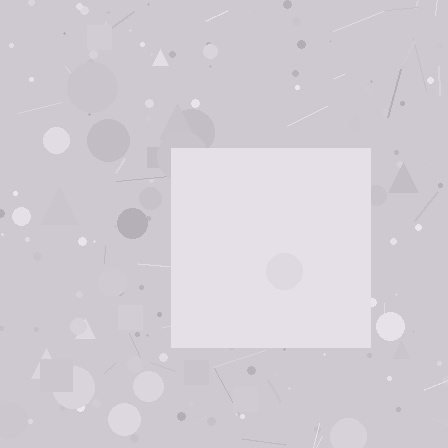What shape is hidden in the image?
A square is hidden in the image.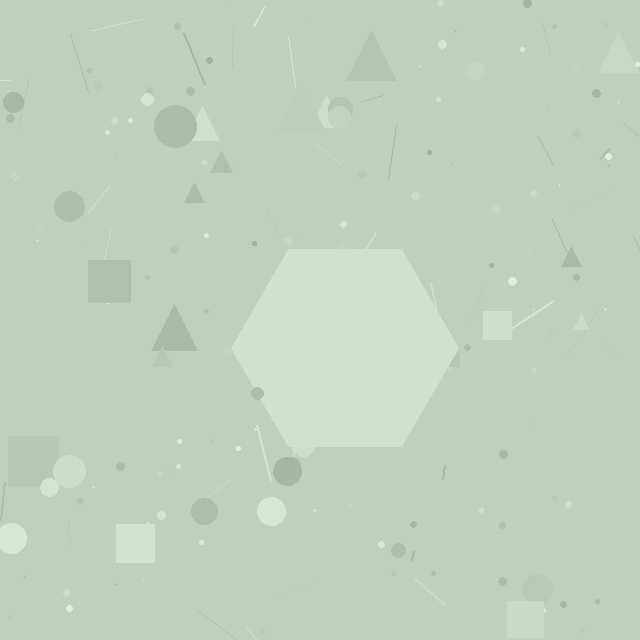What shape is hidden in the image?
A hexagon is hidden in the image.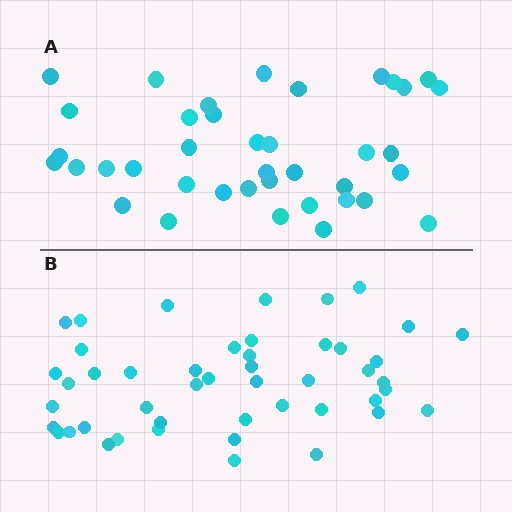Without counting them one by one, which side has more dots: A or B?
Region B (the bottom region) has more dots.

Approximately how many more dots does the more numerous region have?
Region B has roughly 8 or so more dots than region A.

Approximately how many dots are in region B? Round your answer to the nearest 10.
About 50 dots. (The exact count is 47, which rounds to 50.)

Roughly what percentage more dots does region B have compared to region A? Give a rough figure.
About 20% more.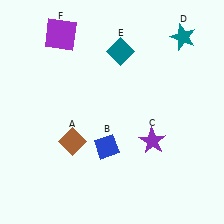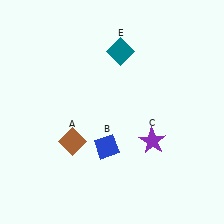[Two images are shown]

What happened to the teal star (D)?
The teal star (D) was removed in Image 2. It was in the top-right area of Image 1.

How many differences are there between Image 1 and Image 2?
There are 2 differences between the two images.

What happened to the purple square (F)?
The purple square (F) was removed in Image 2. It was in the top-left area of Image 1.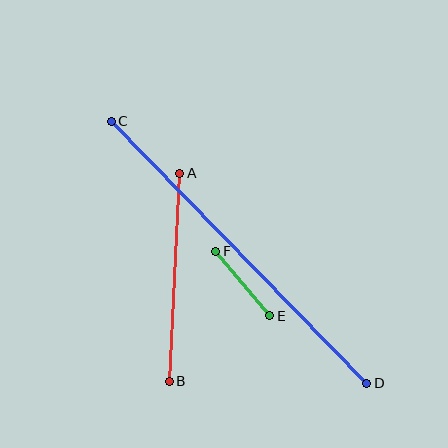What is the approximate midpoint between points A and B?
The midpoint is at approximately (174, 277) pixels.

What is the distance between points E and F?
The distance is approximately 84 pixels.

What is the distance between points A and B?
The distance is approximately 208 pixels.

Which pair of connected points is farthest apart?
Points C and D are farthest apart.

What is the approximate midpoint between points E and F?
The midpoint is at approximately (243, 284) pixels.